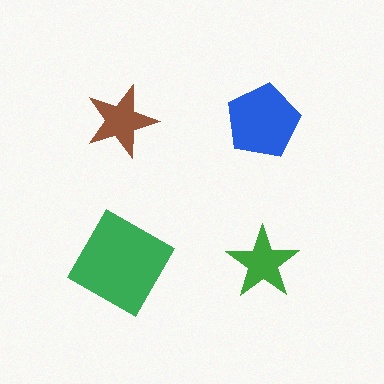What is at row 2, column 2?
A green star.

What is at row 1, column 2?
A blue pentagon.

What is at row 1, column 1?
A brown star.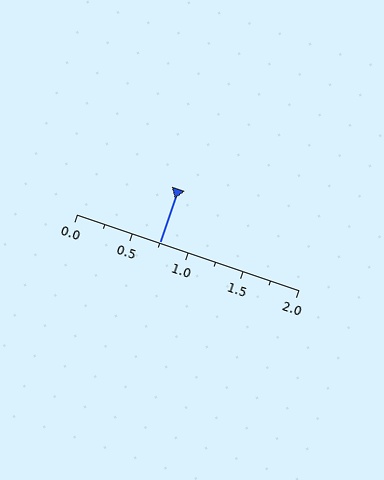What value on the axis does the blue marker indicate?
The marker indicates approximately 0.75.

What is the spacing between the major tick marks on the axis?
The major ticks are spaced 0.5 apart.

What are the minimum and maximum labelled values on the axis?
The axis runs from 0.0 to 2.0.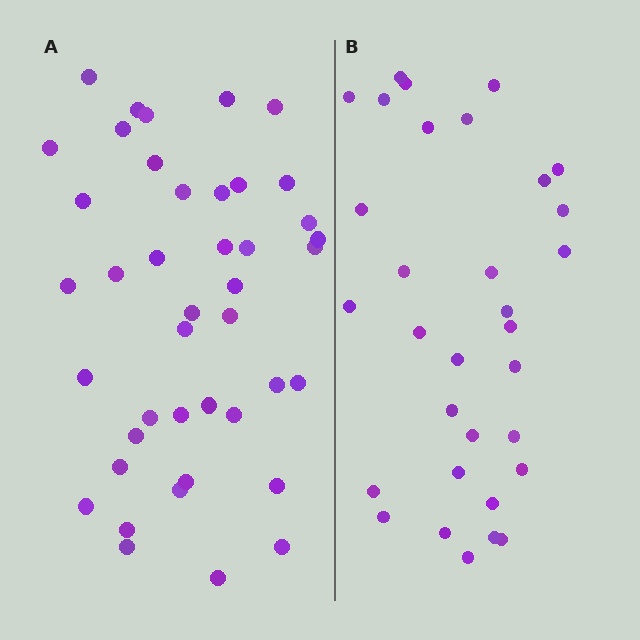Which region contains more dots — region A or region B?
Region A (the left region) has more dots.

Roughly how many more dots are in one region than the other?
Region A has roughly 10 or so more dots than region B.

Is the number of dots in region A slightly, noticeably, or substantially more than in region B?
Region A has noticeably more, but not dramatically so. The ratio is roughly 1.3 to 1.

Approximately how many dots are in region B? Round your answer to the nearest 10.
About 30 dots. (The exact count is 32, which rounds to 30.)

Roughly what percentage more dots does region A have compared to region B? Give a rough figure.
About 30% more.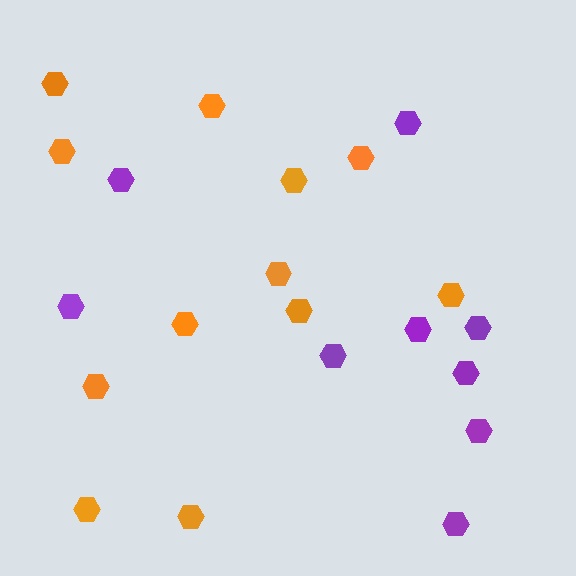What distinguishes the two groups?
There are 2 groups: one group of orange hexagons (12) and one group of purple hexagons (9).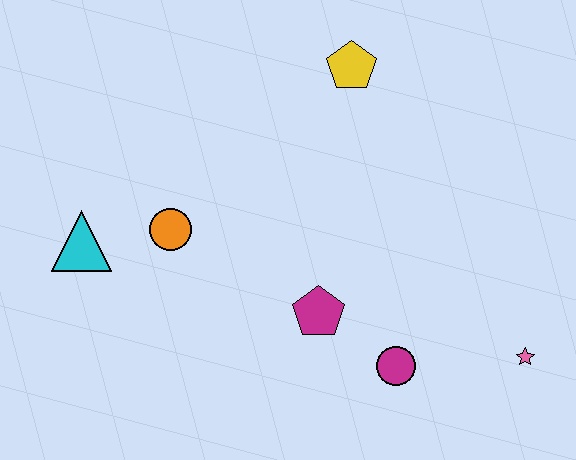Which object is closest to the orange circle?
The cyan triangle is closest to the orange circle.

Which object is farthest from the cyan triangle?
The pink star is farthest from the cyan triangle.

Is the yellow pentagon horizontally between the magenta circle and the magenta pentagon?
Yes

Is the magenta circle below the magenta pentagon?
Yes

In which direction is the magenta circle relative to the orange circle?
The magenta circle is to the right of the orange circle.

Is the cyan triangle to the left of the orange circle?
Yes